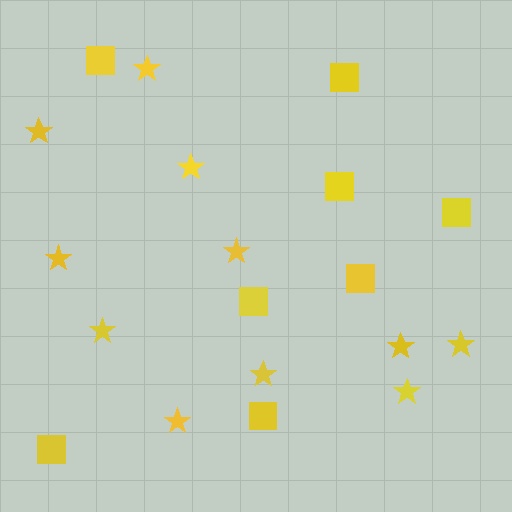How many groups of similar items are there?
There are 2 groups: one group of stars (11) and one group of squares (8).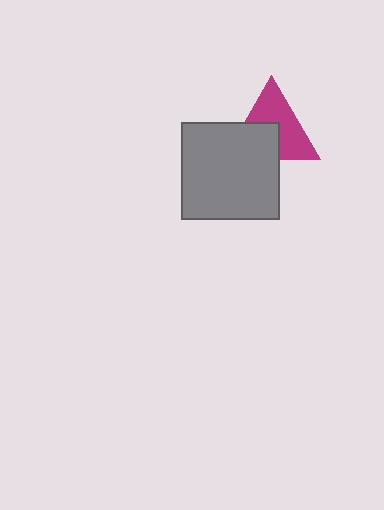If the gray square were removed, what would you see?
You would see the complete magenta triangle.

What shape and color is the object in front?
The object in front is a gray square.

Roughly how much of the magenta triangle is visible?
About half of it is visible (roughly 58%).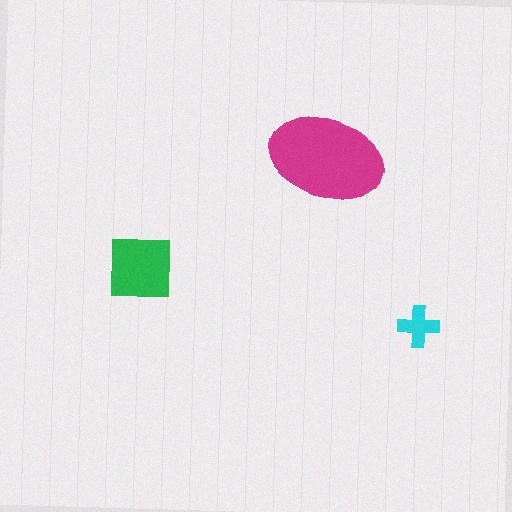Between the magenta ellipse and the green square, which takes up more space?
The magenta ellipse.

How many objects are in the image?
There are 3 objects in the image.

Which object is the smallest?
The cyan cross.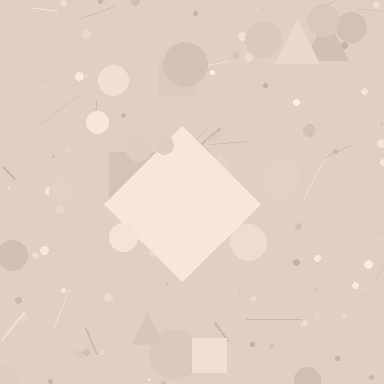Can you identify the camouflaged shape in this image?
The camouflaged shape is a diamond.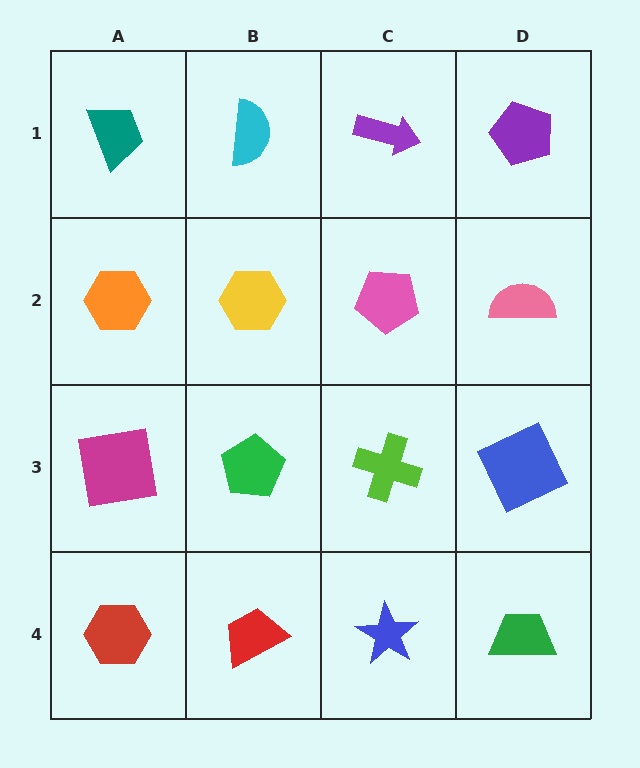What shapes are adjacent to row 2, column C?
A purple arrow (row 1, column C), a lime cross (row 3, column C), a yellow hexagon (row 2, column B), a pink semicircle (row 2, column D).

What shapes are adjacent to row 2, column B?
A cyan semicircle (row 1, column B), a green pentagon (row 3, column B), an orange hexagon (row 2, column A), a pink pentagon (row 2, column C).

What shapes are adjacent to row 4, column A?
A magenta square (row 3, column A), a red trapezoid (row 4, column B).